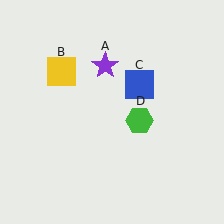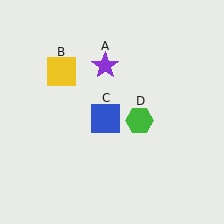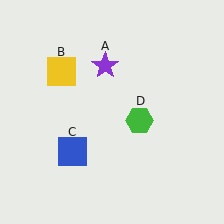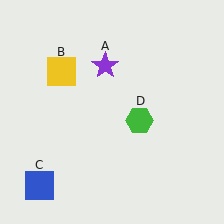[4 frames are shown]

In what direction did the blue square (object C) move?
The blue square (object C) moved down and to the left.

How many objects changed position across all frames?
1 object changed position: blue square (object C).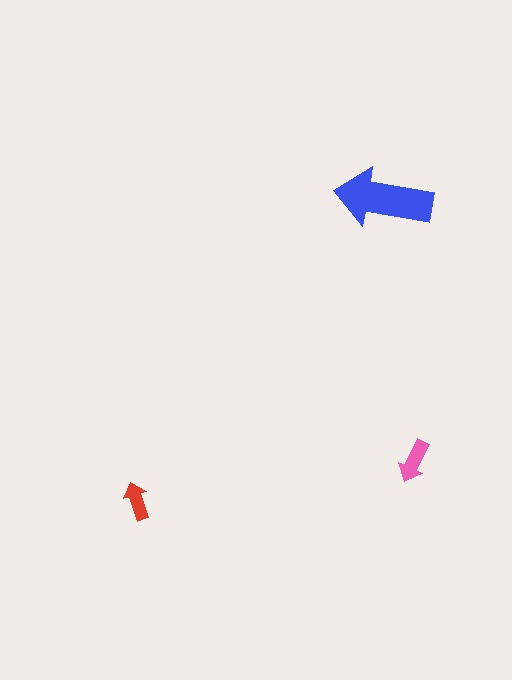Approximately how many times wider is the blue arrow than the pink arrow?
About 2.5 times wider.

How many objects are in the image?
There are 3 objects in the image.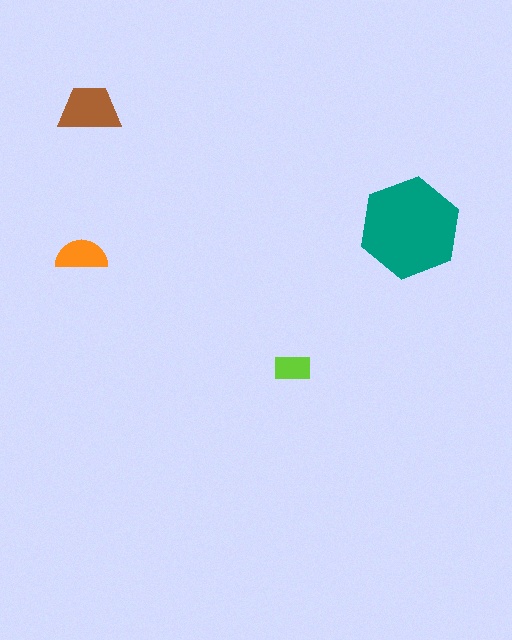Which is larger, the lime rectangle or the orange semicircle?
The orange semicircle.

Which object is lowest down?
The lime rectangle is bottommost.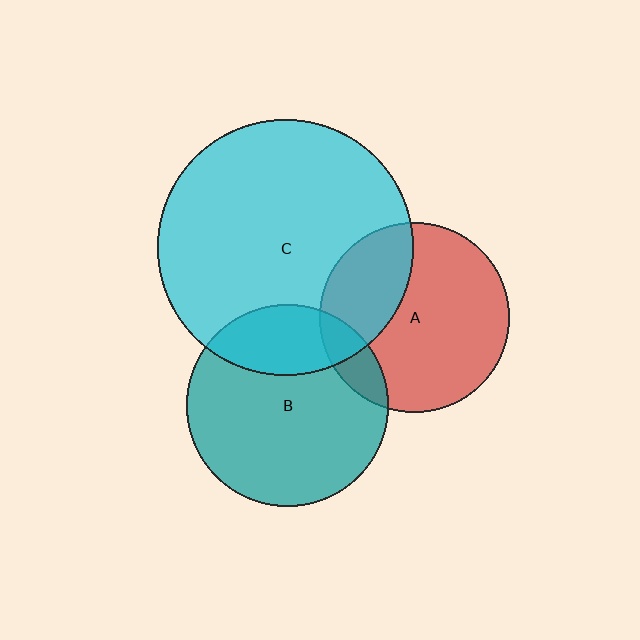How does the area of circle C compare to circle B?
Approximately 1.6 times.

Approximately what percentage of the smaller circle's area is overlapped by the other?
Approximately 25%.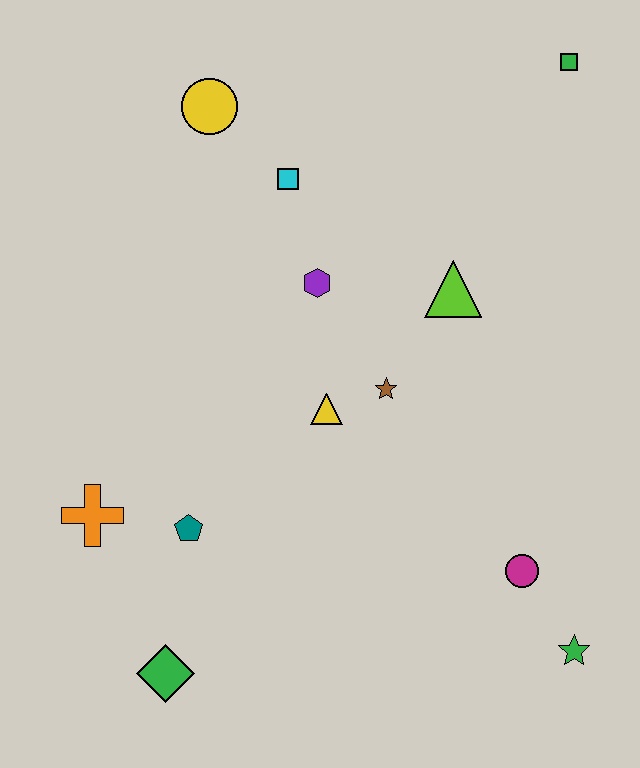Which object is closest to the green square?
The lime triangle is closest to the green square.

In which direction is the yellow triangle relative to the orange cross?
The yellow triangle is to the right of the orange cross.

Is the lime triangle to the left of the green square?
Yes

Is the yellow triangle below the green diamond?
No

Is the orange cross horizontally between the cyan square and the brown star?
No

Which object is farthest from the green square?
The green diamond is farthest from the green square.